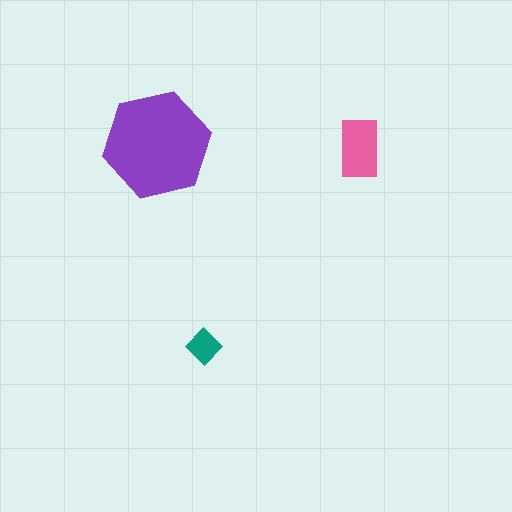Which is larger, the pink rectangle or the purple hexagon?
The purple hexagon.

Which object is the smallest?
The teal diamond.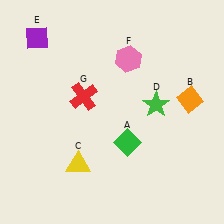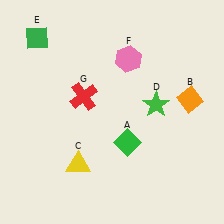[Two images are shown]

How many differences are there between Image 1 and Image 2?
There is 1 difference between the two images.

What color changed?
The diamond (E) changed from purple in Image 1 to green in Image 2.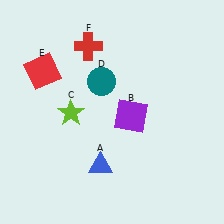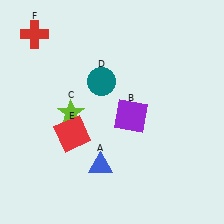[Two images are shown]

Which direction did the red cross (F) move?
The red cross (F) moved left.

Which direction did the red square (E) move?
The red square (E) moved down.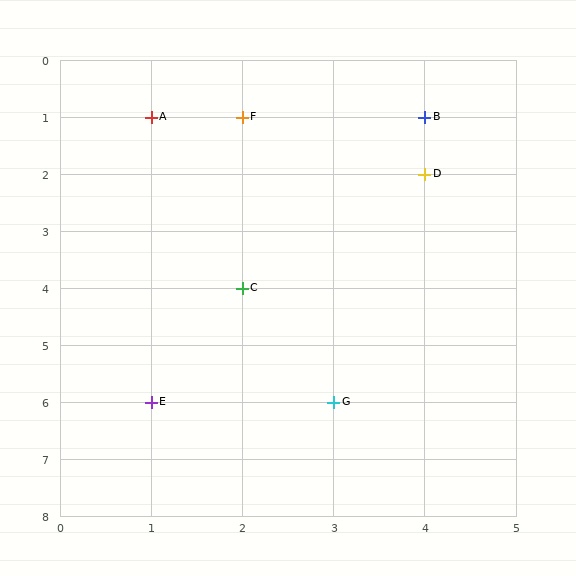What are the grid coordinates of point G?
Point G is at grid coordinates (3, 6).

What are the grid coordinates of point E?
Point E is at grid coordinates (1, 6).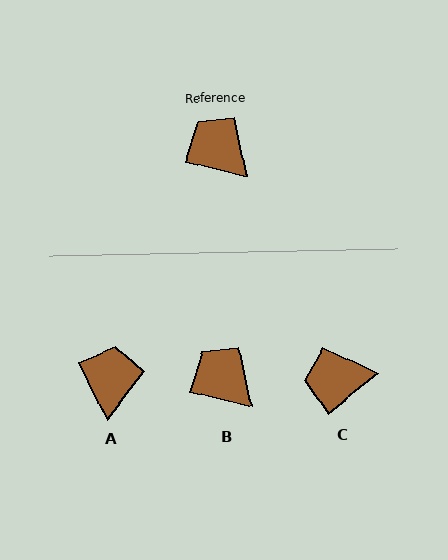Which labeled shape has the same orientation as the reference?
B.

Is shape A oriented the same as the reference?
No, it is off by about 49 degrees.